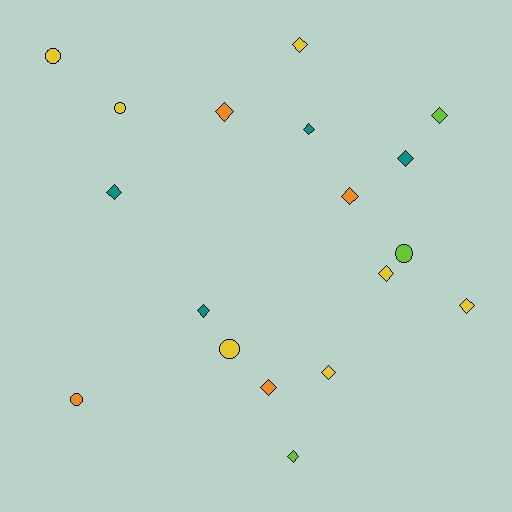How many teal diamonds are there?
There are 4 teal diamonds.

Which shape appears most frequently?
Diamond, with 13 objects.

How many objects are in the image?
There are 18 objects.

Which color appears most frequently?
Yellow, with 7 objects.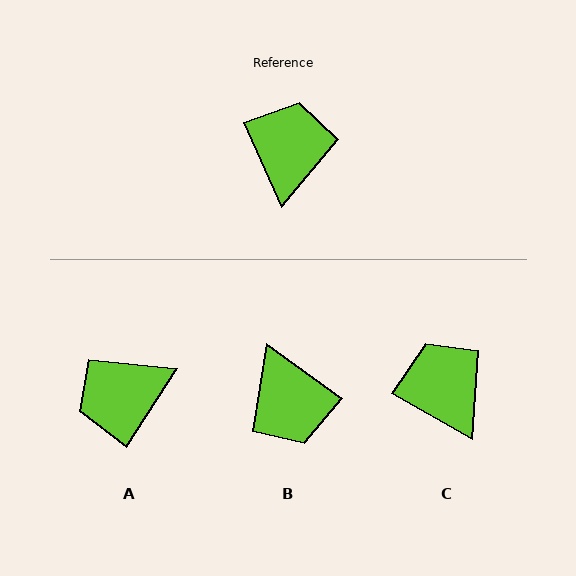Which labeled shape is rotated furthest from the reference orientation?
B, about 150 degrees away.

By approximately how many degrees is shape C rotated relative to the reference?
Approximately 36 degrees counter-clockwise.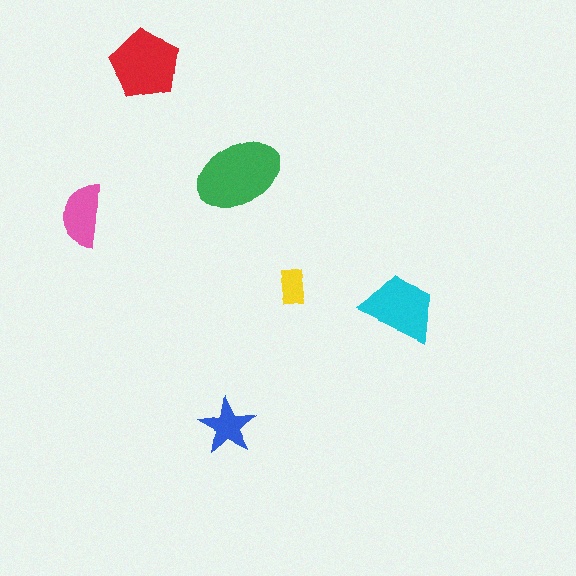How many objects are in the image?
There are 6 objects in the image.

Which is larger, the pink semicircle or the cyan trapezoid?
The cyan trapezoid.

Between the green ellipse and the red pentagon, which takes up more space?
The green ellipse.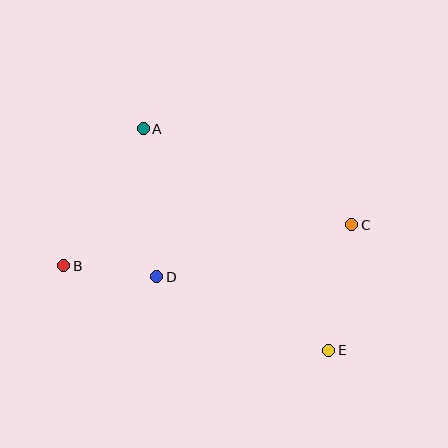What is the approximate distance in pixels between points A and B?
The distance between A and B is approximately 158 pixels.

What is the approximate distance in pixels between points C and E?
The distance between C and E is approximately 127 pixels.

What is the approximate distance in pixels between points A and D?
The distance between A and D is approximately 148 pixels.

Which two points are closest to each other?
Points B and D are closest to each other.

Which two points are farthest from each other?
Points B and C are farthest from each other.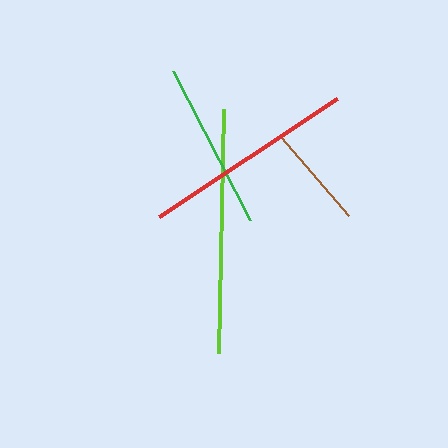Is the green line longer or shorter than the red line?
The red line is longer than the green line.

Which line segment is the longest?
The lime line is the longest at approximately 245 pixels.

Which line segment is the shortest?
The brown line is the shortest at approximately 104 pixels.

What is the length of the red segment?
The red segment is approximately 213 pixels long.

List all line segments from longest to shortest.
From longest to shortest: lime, red, green, brown.